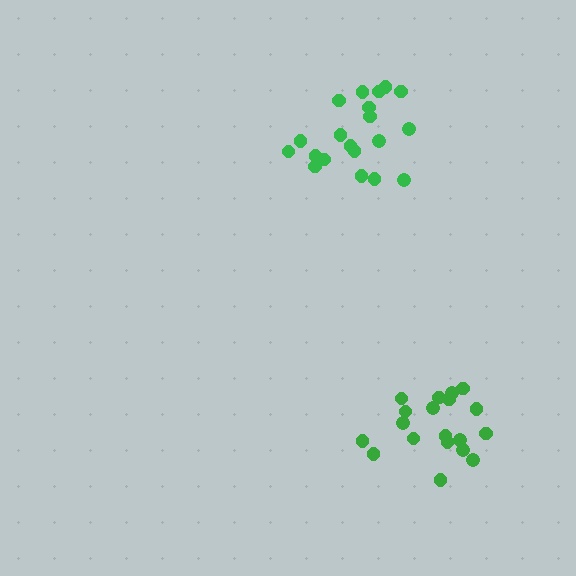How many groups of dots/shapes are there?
There are 2 groups.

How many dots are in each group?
Group 1: 19 dots, Group 2: 20 dots (39 total).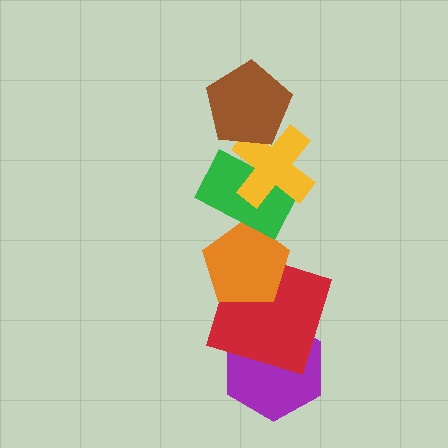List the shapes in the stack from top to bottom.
From top to bottom: the brown pentagon, the yellow cross, the green rectangle, the orange pentagon, the red square, the purple hexagon.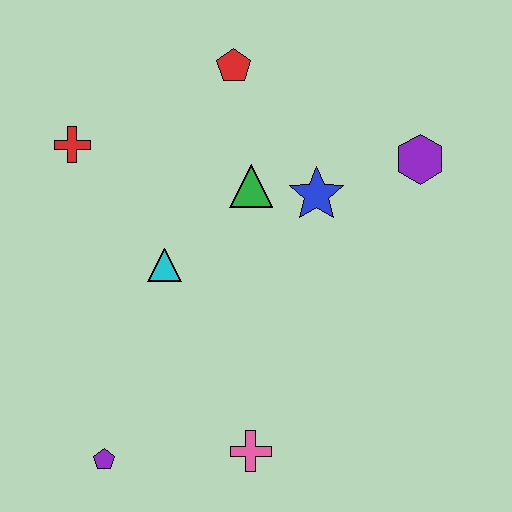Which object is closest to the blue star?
The green triangle is closest to the blue star.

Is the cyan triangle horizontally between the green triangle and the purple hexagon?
No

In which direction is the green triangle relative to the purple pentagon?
The green triangle is above the purple pentagon.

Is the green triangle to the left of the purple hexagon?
Yes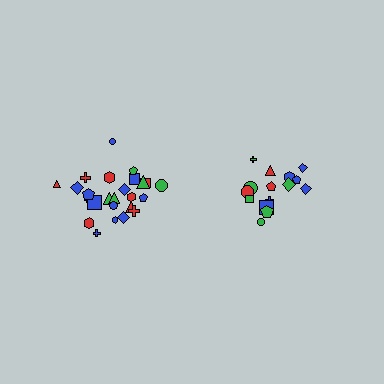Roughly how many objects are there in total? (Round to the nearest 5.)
Roughly 40 objects in total.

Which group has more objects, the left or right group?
The left group.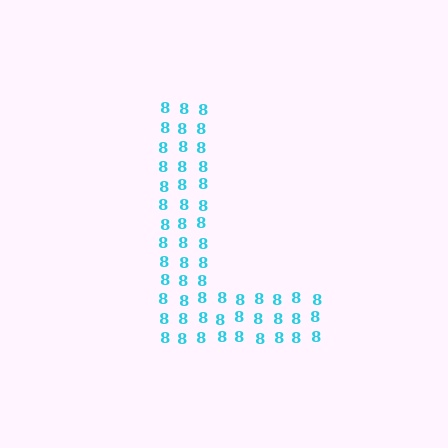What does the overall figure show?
The overall figure shows the letter L.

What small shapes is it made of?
It is made of small digit 8's.